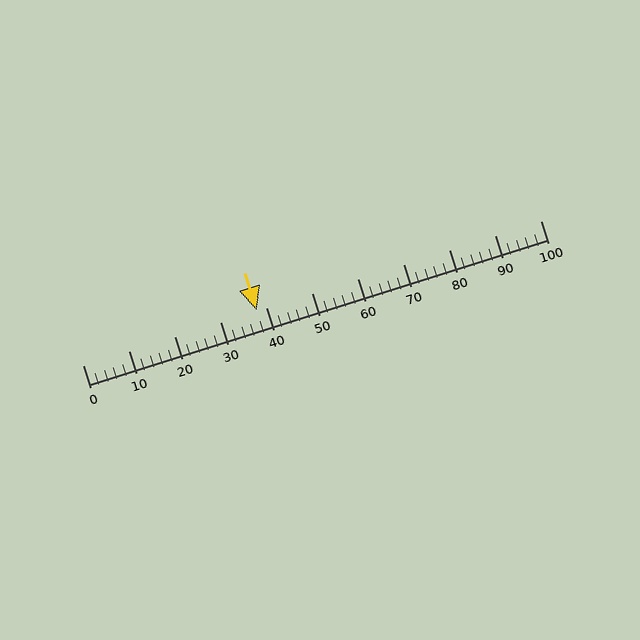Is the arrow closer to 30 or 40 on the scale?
The arrow is closer to 40.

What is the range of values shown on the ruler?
The ruler shows values from 0 to 100.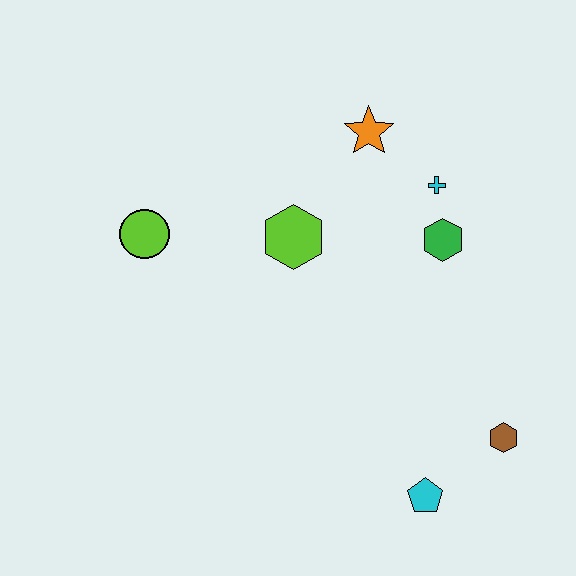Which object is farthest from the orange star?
The cyan pentagon is farthest from the orange star.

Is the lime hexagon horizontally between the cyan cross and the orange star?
No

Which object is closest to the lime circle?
The lime hexagon is closest to the lime circle.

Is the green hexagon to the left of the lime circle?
No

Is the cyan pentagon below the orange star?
Yes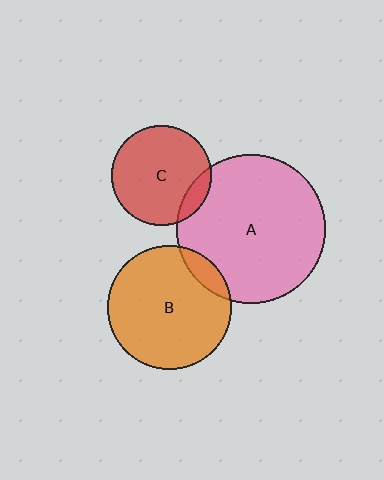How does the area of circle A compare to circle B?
Approximately 1.5 times.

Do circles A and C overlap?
Yes.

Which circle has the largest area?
Circle A (pink).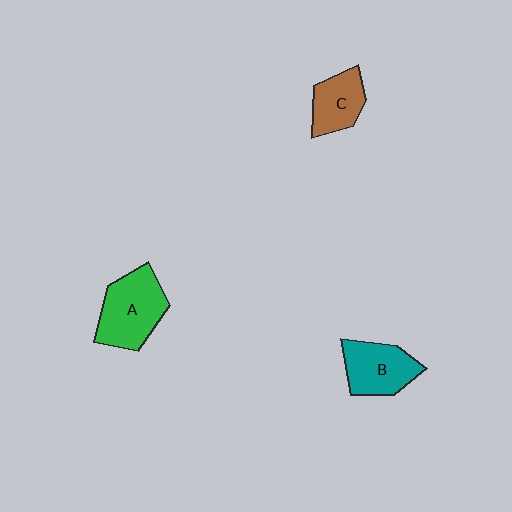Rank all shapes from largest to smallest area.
From largest to smallest: A (green), B (teal), C (brown).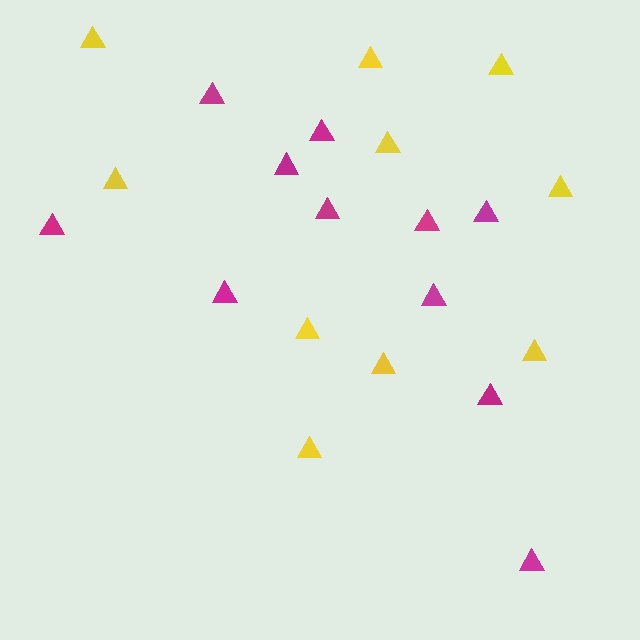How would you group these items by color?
There are 2 groups: one group of yellow triangles (10) and one group of magenta triangles (11).